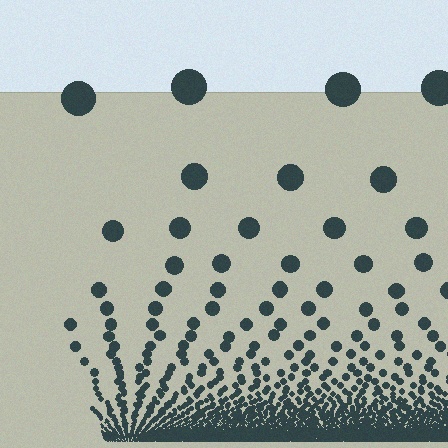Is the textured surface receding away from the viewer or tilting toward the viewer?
The surface appears to tilt toward the viewer. Texture elements get larger and sparser toward the top.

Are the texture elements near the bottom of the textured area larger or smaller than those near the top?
Smaller. The gradient is inverted — elements near the bottom are smaller and denser.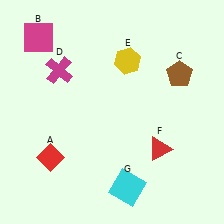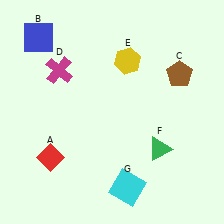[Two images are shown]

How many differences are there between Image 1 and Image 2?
There are 2 differences between the two images.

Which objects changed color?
B changed from magenta to blue. F changed from red to green.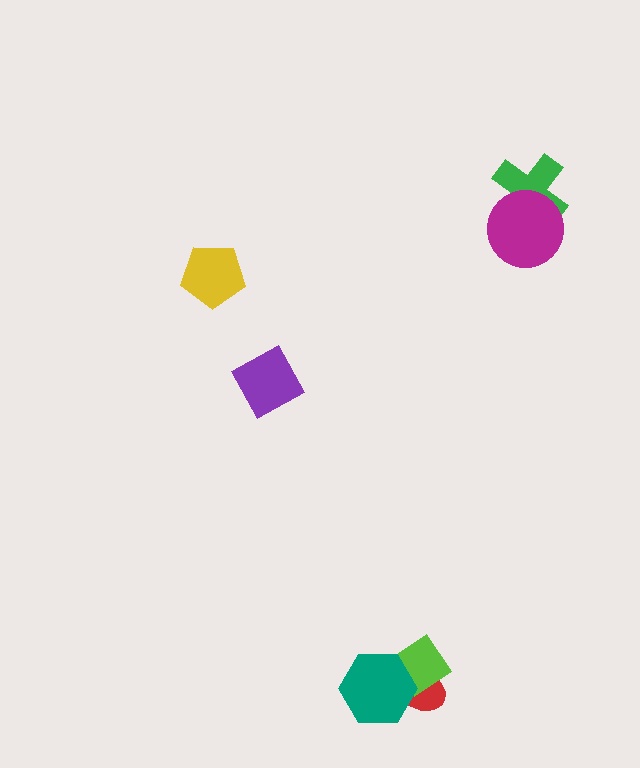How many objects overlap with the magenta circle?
1 object overlaps with the magenta circle.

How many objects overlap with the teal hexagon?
2 objects overlap with the teal hexagon.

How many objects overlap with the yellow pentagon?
0 objects overlap with the yellow pentagon.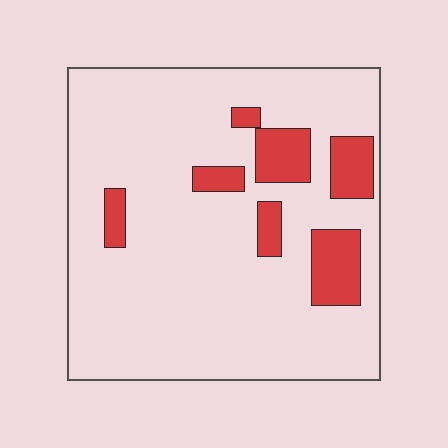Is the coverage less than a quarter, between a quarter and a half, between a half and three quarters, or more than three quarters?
Less than a quarter.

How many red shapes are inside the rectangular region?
7.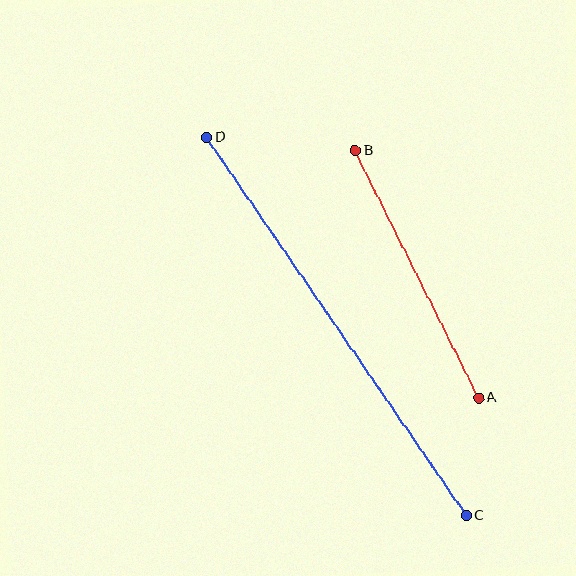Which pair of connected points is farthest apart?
Points C and D are farthest apart.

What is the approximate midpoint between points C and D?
The midpoint is at approximately (336, 326) pixels.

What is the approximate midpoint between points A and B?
The midpoint is at approximately (417, 274) pixels.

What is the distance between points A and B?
The distance is approximately 276 pixels.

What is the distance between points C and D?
The distance is approximately 459 pixels.